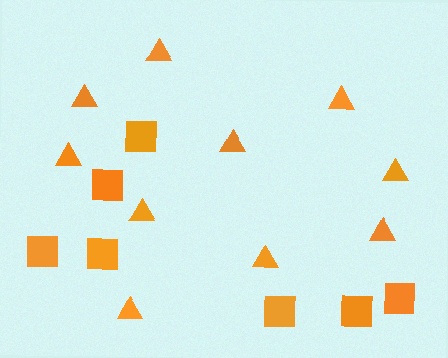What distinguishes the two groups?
There are 2 groups: one group of squares (7) and one group of triangles (10).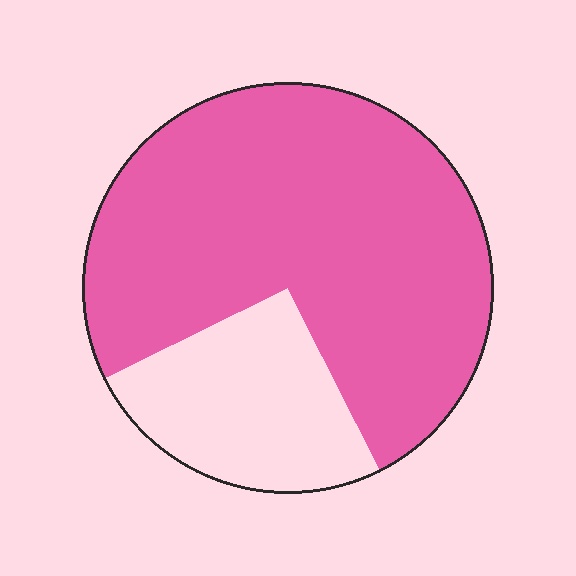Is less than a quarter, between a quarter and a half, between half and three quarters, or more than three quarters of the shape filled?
Between half and three quarters.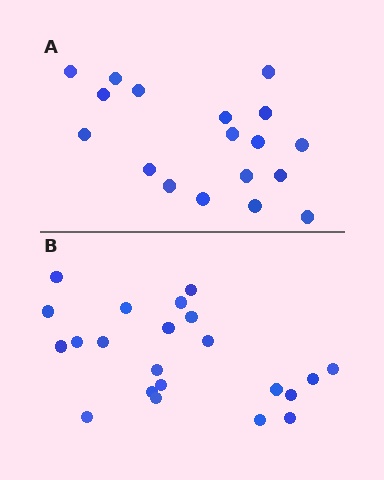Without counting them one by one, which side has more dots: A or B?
Region B (the bottom region) has more dots.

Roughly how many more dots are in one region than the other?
Region B has about 4 more dots than region A.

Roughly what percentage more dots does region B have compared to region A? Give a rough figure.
About 20% more.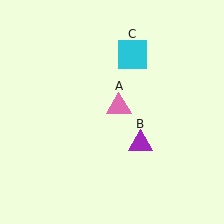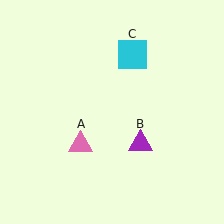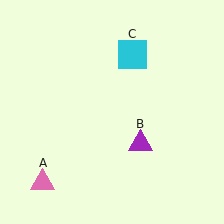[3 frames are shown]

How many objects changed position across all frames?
1 object changed position: pink triangle (object A).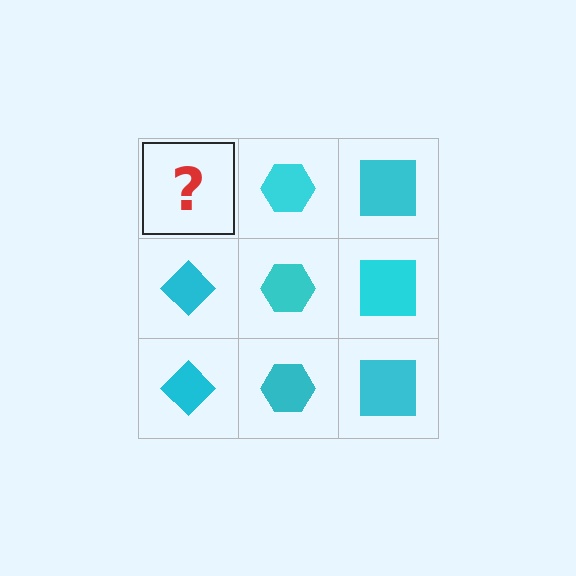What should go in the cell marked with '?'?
The missing cell should contain a cyan diamond.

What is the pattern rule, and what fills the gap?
The rule is that each column has a consistent shape. The gap should be filled with a cyan diamond.